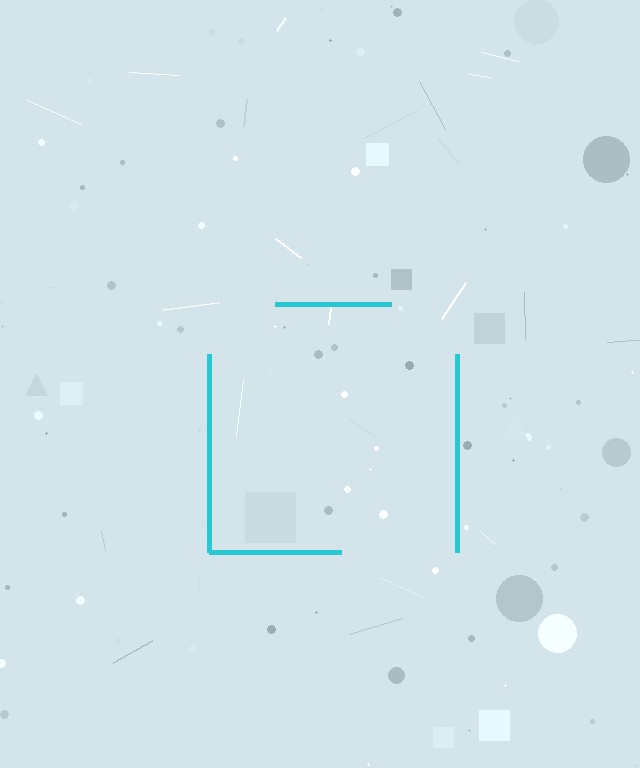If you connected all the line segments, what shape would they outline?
They would outline a square.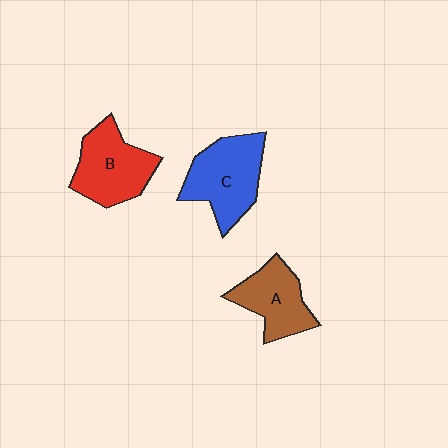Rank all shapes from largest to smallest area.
From largest to smallest: C (blue), B (red), A (brown).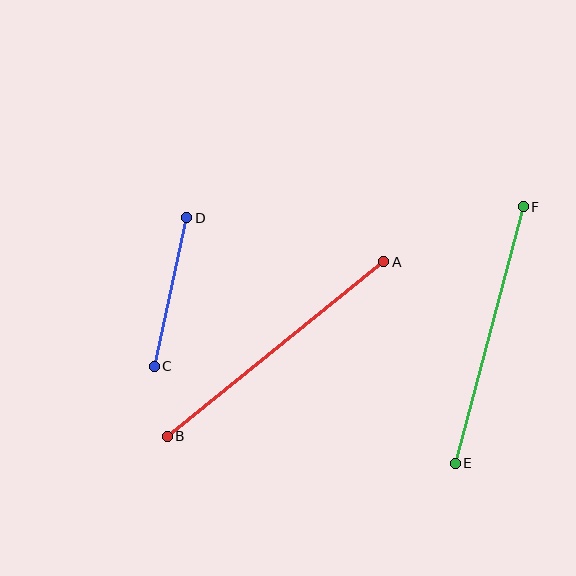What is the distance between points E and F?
The distance is approximately 266 pixels.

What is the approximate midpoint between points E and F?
The midpoint is at approximately (489, 335) pixels.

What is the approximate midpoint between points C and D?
The midpoint is at approximately (171, 292) pixels.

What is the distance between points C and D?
The distance is approximately 152 pixels.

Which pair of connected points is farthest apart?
Points A and B are farthest apart.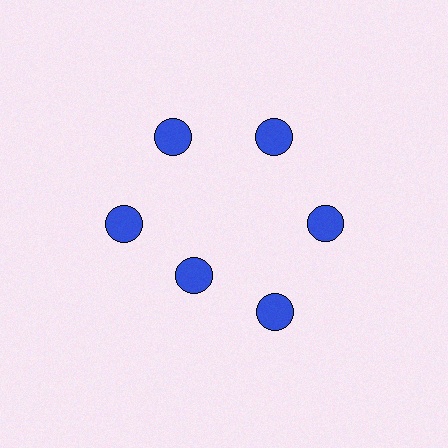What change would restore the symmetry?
The symmetry would be restored by moving it outward, back onto the ring so that all 6 circles sit at equal angles and equal distance from the center.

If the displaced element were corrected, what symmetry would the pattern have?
It would have 6-fold rotational symmetry — the pattern would map onto itself every 60 degrees.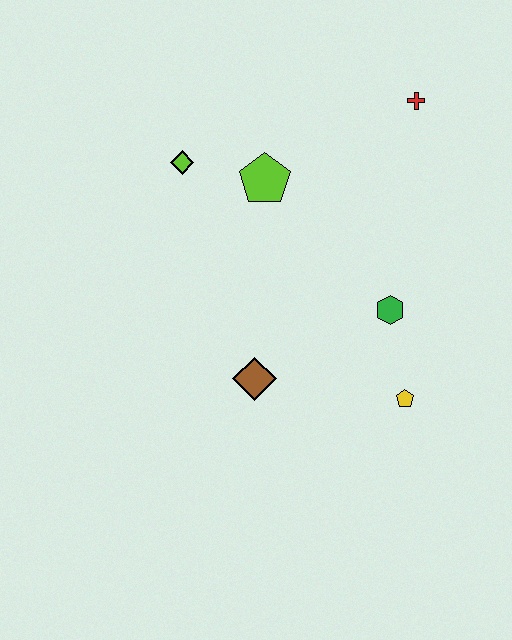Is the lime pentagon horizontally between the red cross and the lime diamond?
Yes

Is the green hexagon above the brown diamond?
Yes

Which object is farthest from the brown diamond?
The red cross is farthest from the brown diamond.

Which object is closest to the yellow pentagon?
The green hexagon is closest to the yellow pentagon.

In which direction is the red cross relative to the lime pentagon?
The red cross is to the right of the lime pentagon.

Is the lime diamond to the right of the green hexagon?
No